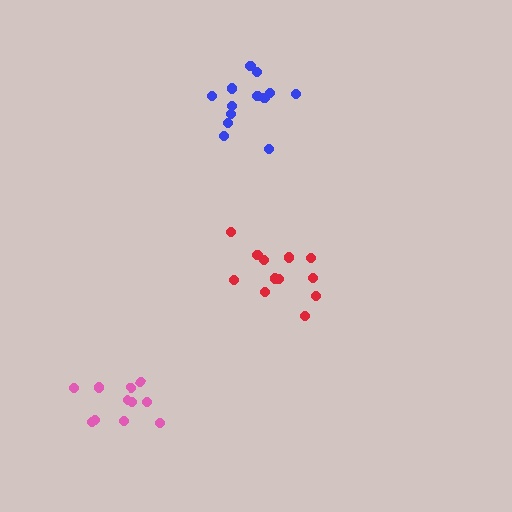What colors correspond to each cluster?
The clusters are colored: red, blue, pink.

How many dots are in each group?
Group 1: 12 dots, Group 2: 13 dots, Group 3: 11 dots (36 total).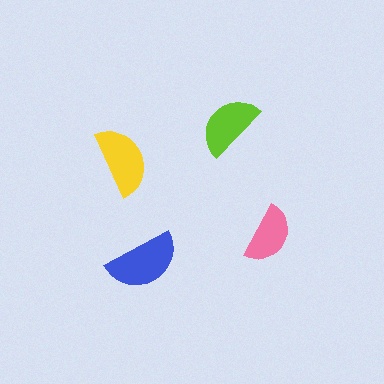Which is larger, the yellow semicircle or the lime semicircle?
The yellow one.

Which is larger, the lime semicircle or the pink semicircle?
The lime one.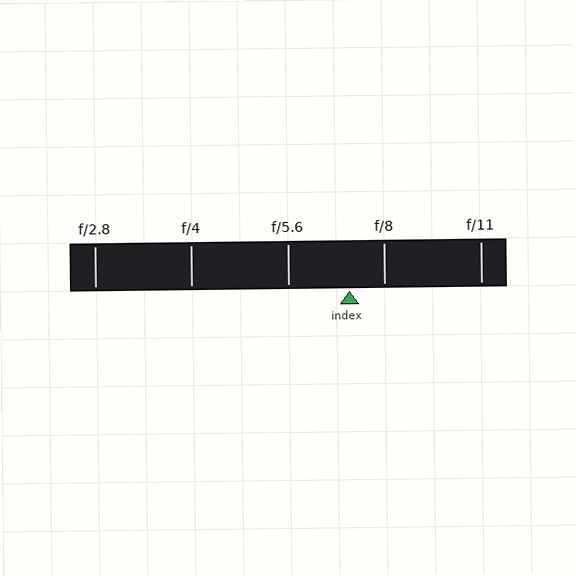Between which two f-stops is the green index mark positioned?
The index mark is between f/5.6 and f/8.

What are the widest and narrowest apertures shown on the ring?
The widest aperture shown is f/2.8 and the narrowest is f/11.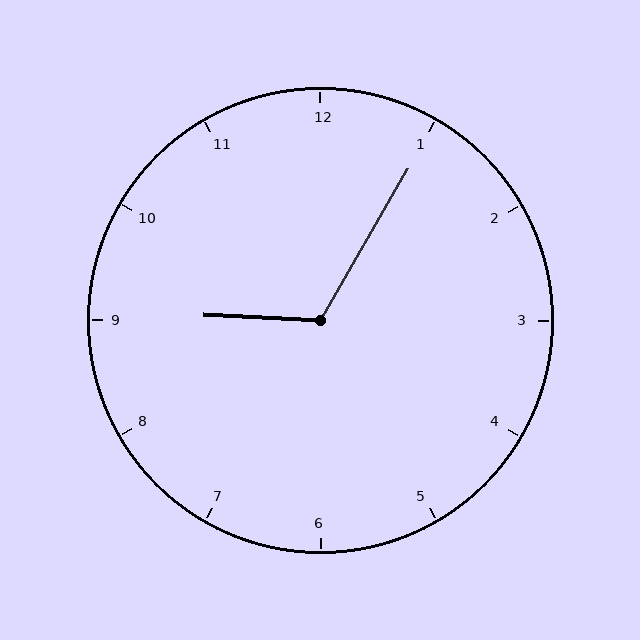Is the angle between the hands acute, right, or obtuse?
It is obtuse.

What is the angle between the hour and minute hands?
Approximately 118 degrees.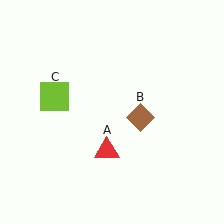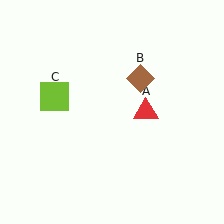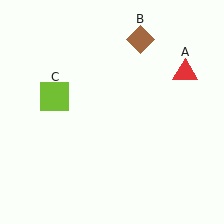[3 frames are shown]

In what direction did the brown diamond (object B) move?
The brown diamond (object B) moved up.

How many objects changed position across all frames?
2 objects changed position: red triangle (object A), brown diamond (object B).